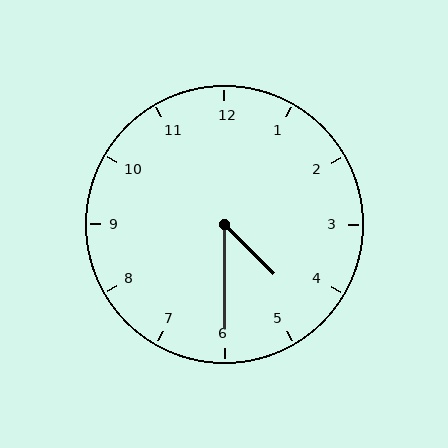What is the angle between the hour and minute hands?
Approximately 45 degrees.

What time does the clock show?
4:30.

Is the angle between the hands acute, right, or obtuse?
It is acute.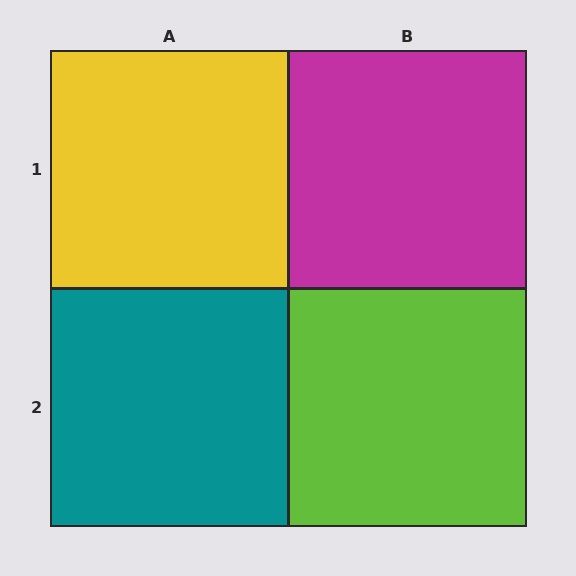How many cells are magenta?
1 cell is magenta.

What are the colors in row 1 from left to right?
Yellow, magenta.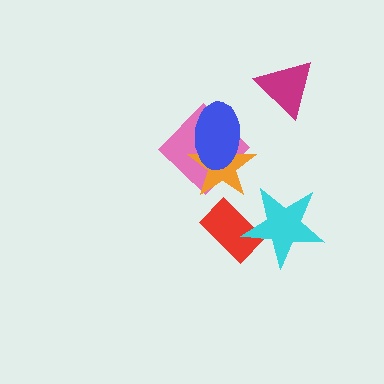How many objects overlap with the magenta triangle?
0 objects overlap with the magenta triangle.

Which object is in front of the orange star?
The blue ellipse is in front of the orange star.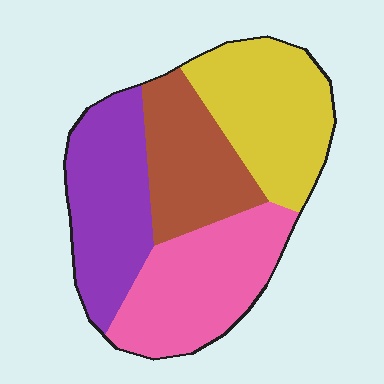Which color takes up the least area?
Brown, at roughly 20%.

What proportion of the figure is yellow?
Yellow covers roughly 25% of the figure.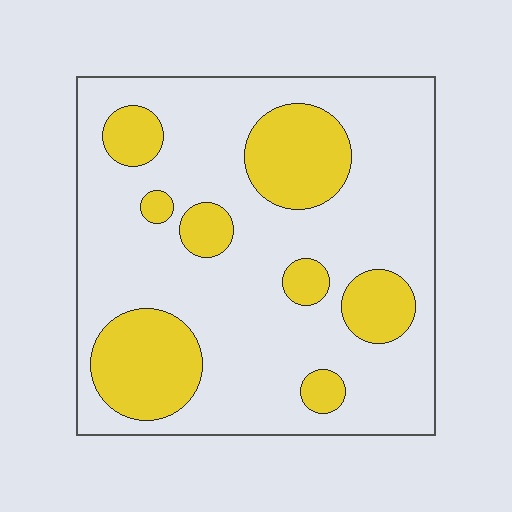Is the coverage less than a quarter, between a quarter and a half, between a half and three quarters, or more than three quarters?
Between a quarter and a half.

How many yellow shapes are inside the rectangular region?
8.